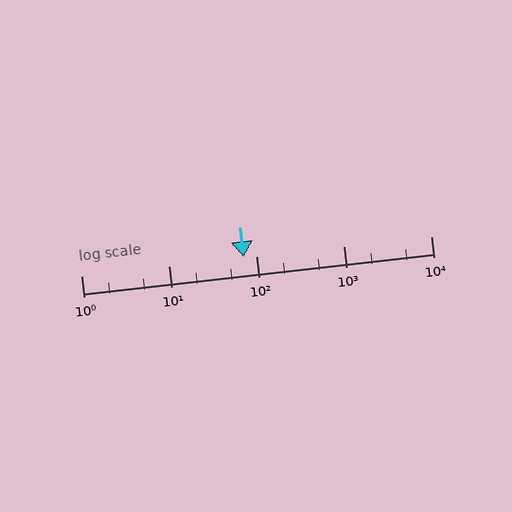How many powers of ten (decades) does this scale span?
The scale spans 4 decades, from 1 to 10000.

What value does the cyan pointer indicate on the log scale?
The pointer indicates approximately 73.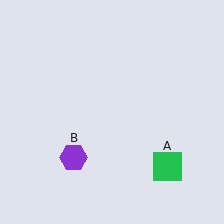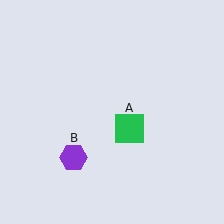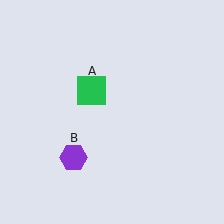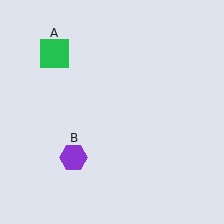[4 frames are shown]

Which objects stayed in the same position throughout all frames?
Purple hexagon (object B) remained stationary.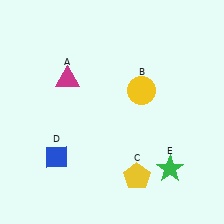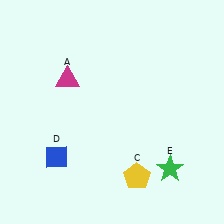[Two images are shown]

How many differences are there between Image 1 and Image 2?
There is 1 difference between the two images.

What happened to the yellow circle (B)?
The yellow circle (B) was removed in Image 2. It was in the top-right area of Image 1.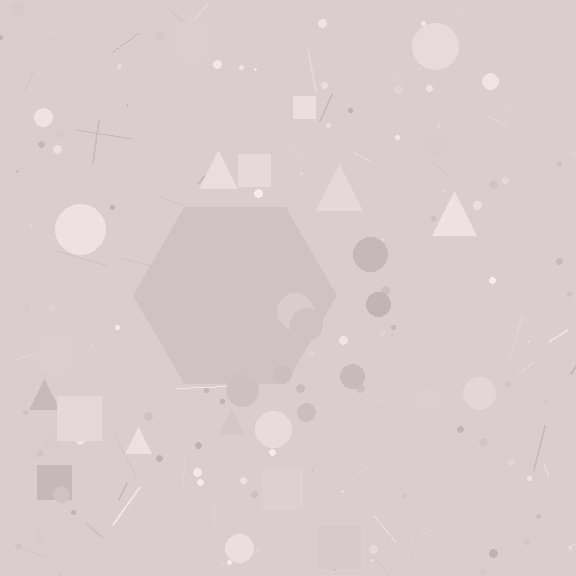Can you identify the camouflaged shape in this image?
The camouflaged shape is a hexagon.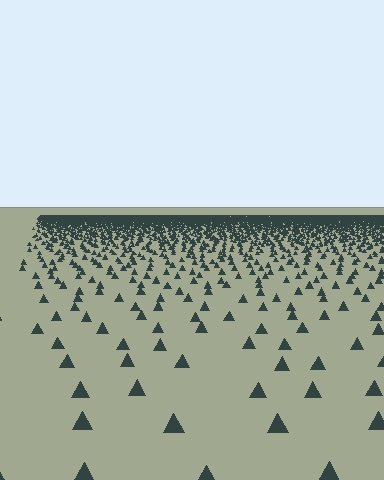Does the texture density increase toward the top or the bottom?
Density increases toward the top.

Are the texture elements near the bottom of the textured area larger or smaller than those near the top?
Larger. Near the bottom, elements are closer to the viewer and appear at a bigger on-screen size.